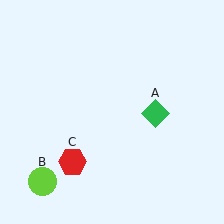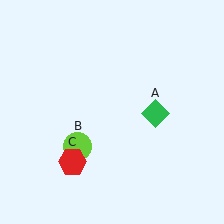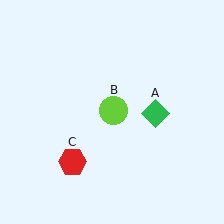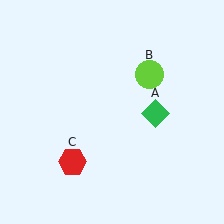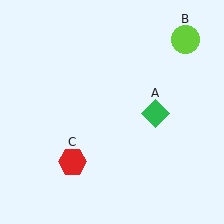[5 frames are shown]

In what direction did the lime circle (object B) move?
The lime circle (object B) moved up and to the right.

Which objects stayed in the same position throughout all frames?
Green diamond (object A) and red hexagon (object C) remained stationary.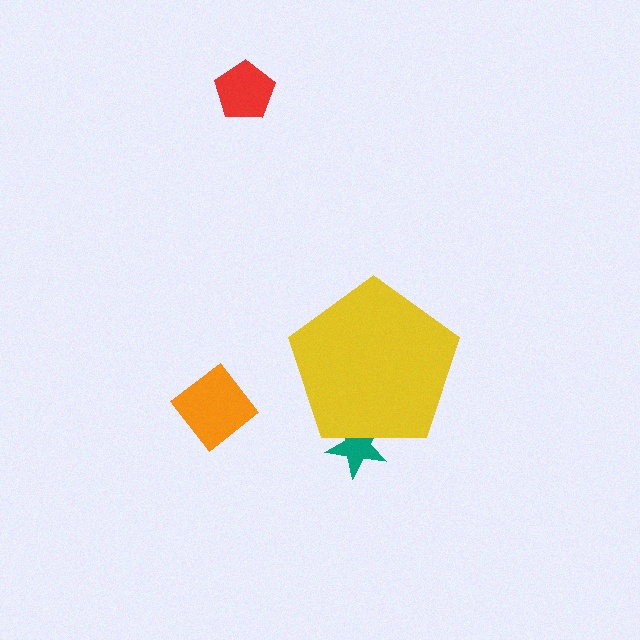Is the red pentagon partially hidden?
No, the red pentagon is fully visible.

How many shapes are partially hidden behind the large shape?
1 shape is partially hidden.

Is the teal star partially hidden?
Yes, the teal star is partially hidden behind the yellow pentagon.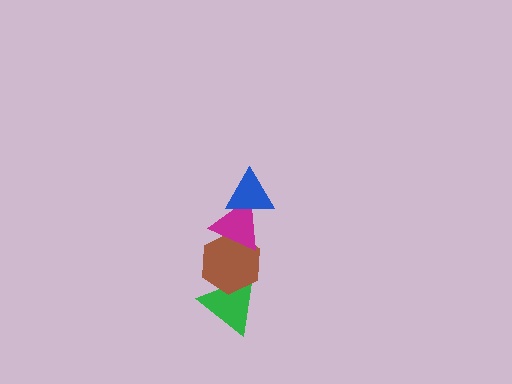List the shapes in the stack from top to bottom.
From top to bottom: the blue triangle, the magenta triangle, the brown hexagon, the green triangle.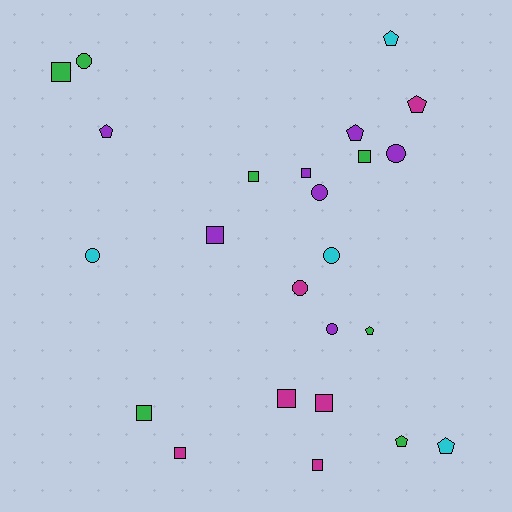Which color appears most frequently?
Green, with 7 objects.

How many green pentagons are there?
There are 2 green pentagons.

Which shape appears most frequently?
Square, with 10 objects.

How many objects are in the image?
There are 24 objects.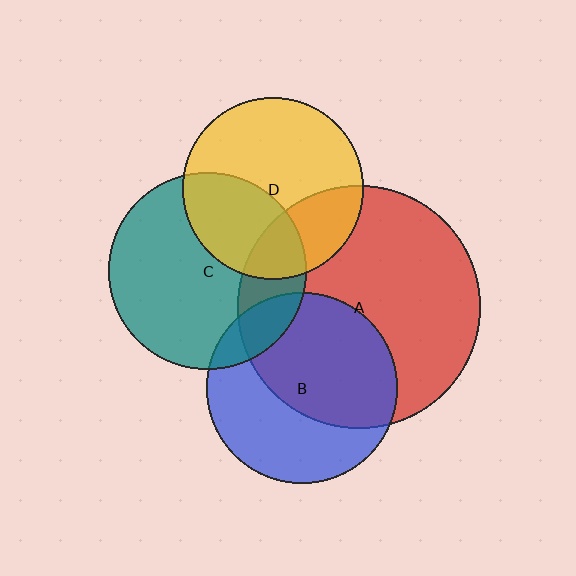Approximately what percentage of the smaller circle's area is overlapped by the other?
Approximately 25%.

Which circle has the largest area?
Circle A (red).